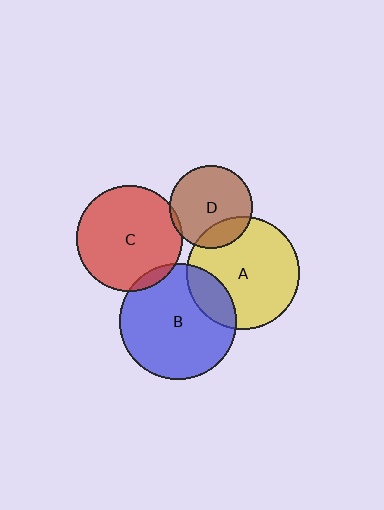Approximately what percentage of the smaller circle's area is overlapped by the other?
Approximately 20%.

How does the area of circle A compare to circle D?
Approximately 1.9 times.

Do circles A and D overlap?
Yes.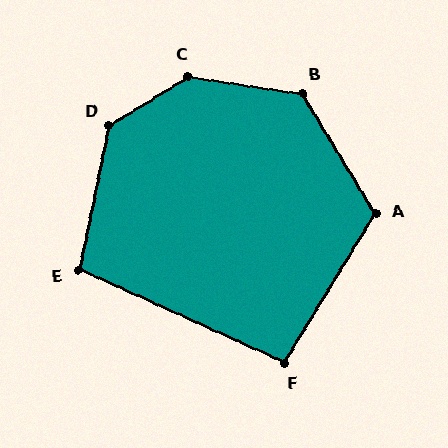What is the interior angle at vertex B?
Approximately 130 degrees (obtuse).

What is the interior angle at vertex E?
Approximately 103 degrees (obtuse).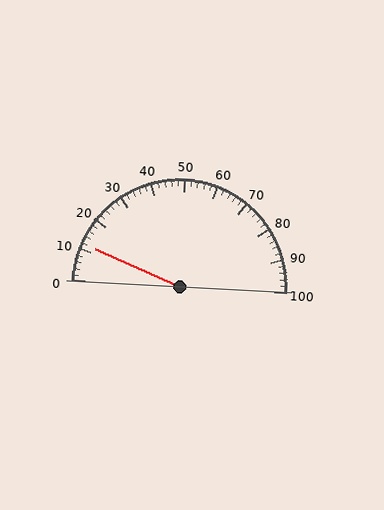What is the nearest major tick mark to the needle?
The nearest major tick mark is 10.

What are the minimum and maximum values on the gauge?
The gauge ranges from 0 to 100.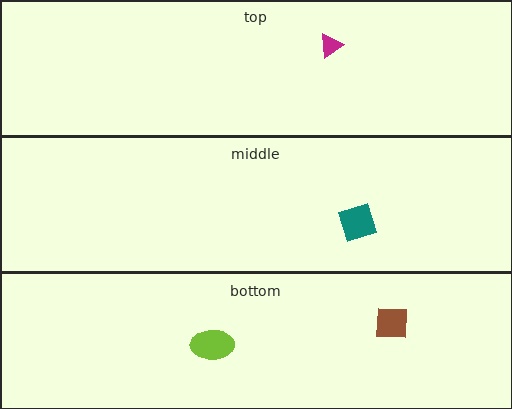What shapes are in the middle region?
The teal diamond.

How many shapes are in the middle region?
1.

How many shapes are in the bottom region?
2.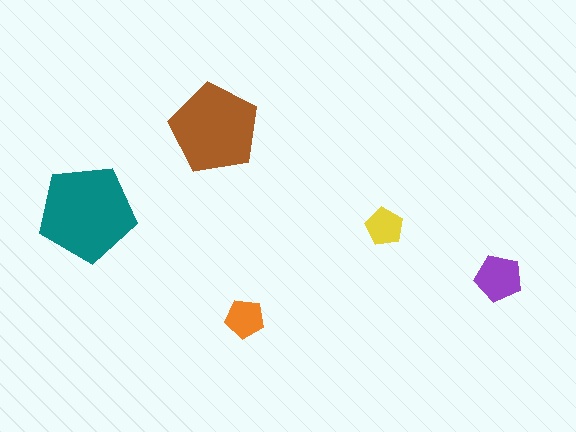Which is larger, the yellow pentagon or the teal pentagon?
The teal one.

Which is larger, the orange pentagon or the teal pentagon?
The teal one.